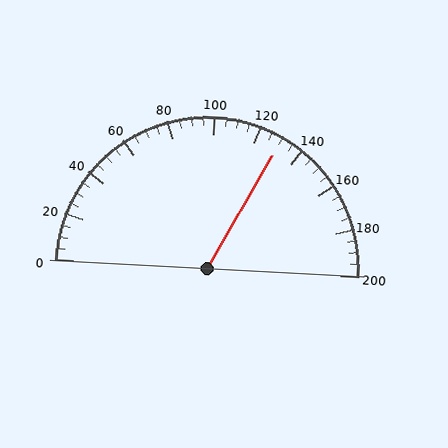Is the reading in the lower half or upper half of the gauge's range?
The reading is in the upper half of the range (0 to 200).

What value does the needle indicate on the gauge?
The needle indicates approximately 130.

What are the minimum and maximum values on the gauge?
The gauge ranges from 0 to 200.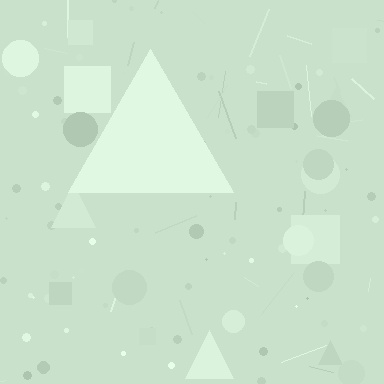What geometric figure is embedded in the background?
A triangle is embedded in the background.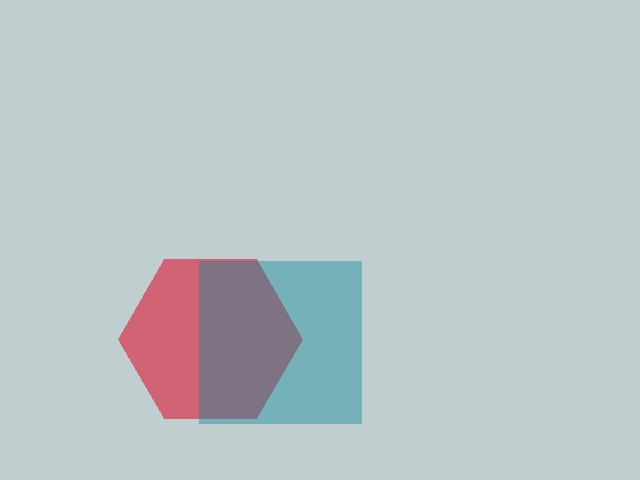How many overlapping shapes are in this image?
There are 2 overlapping shapes in the image.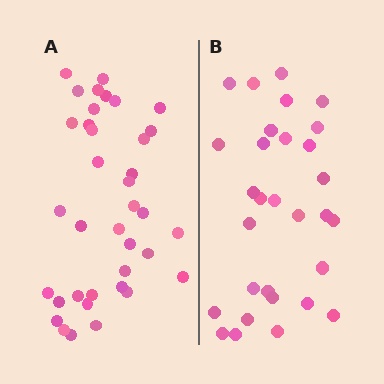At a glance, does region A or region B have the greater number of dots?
Region A (the left region) has more dots.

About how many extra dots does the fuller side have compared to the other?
Region A has roughly 8 or so more dots than region B.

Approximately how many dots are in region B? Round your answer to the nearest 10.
About 30 dots.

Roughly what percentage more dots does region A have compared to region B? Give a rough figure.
About 25% more.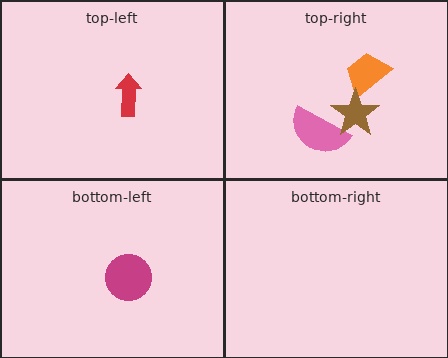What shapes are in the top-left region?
The red arrow.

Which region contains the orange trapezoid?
The top-right region.